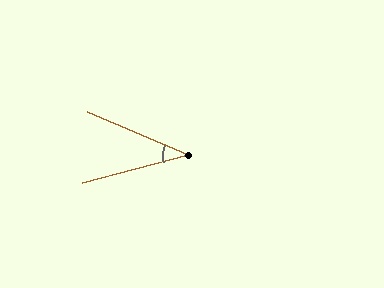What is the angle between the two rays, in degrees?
Approximately 38 degrees.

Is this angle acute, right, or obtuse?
It is acute.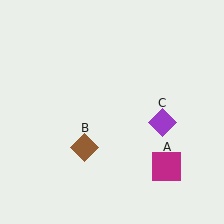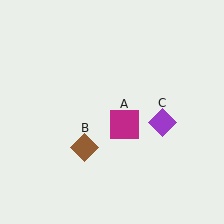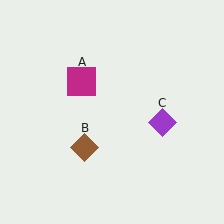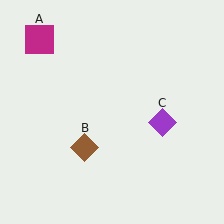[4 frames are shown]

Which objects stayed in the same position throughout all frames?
Brown diamond (object B) and purple diamond (object C) remained stationary.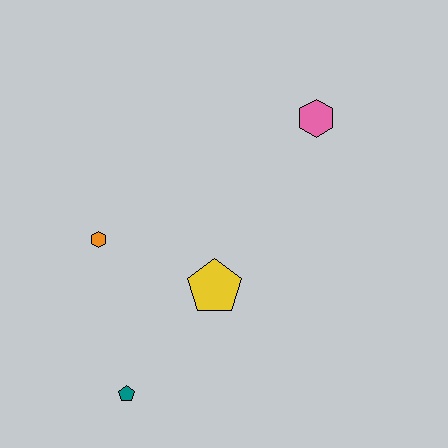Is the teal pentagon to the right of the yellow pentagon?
No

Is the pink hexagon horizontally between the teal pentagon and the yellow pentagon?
No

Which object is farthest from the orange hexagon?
The pink hexagon is farthest from the orange hexagon.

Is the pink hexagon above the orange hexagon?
Yes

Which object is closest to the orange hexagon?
The yellow pentagon is closest to the orange hexagon.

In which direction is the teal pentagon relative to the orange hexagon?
The teal pentagon is below the orange hexagon.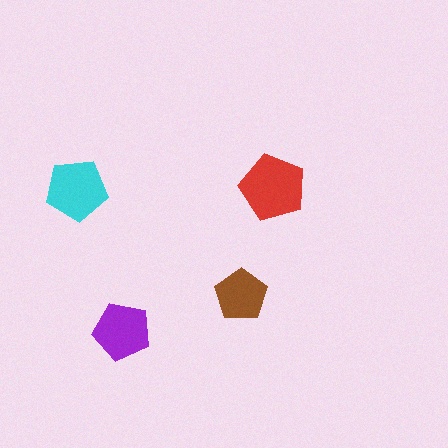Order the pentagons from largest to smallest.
the red one, the cyan one, the purple one, the brown one.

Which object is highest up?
The red pentagon is topmost.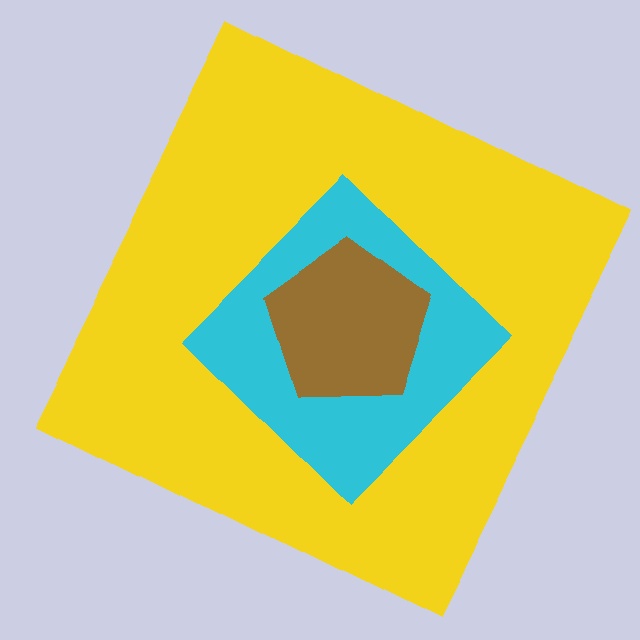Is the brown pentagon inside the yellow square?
Yes.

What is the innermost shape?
The brown pentagon.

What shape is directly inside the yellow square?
The cyan diamond.